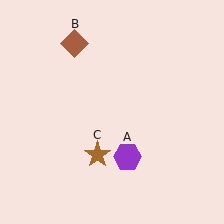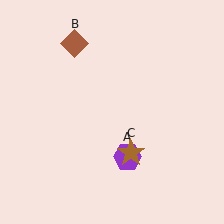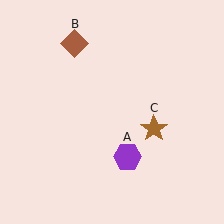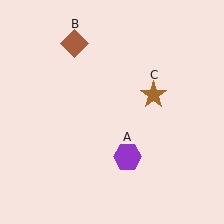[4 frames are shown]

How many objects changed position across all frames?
1 object changed position: brown star (object C).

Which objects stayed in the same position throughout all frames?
Purple hexagon (object A) and brown diamond (object B) remained stationary.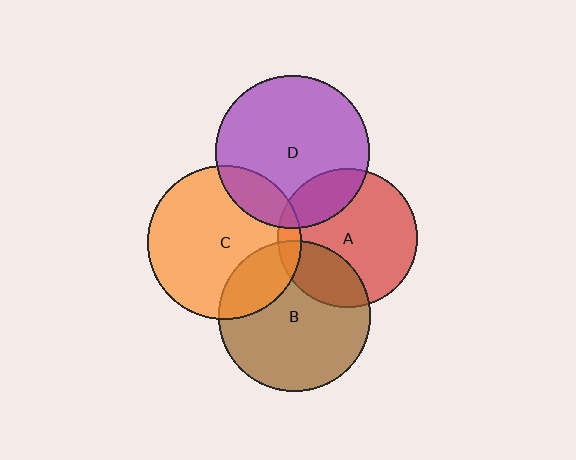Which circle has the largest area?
Circle C (orange).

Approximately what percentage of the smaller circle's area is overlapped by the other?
Approximately 25%.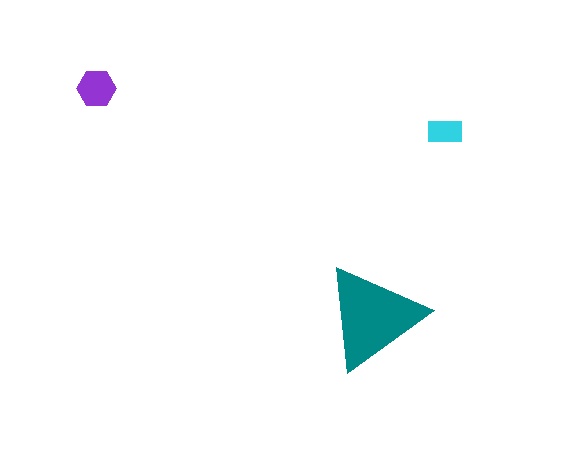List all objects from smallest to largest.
The cyan rectangle, the purple hexagon, the teal triangle.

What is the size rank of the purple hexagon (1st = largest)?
2nd.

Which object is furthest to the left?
The purple hexagon is leftmost.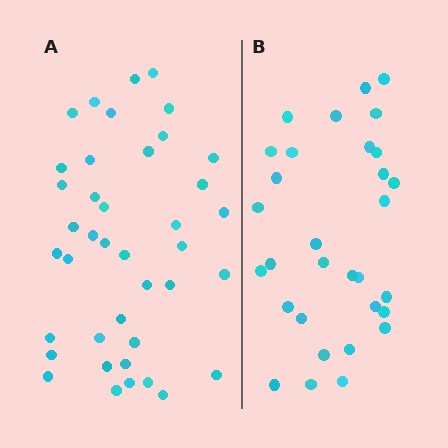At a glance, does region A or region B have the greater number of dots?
Region A (the left region) has more dots.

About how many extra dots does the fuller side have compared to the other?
Region A has roughly 8 or so more dots than region B.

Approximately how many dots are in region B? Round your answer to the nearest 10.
About 30 dots. (The exact count is 31, which rounds to 30.)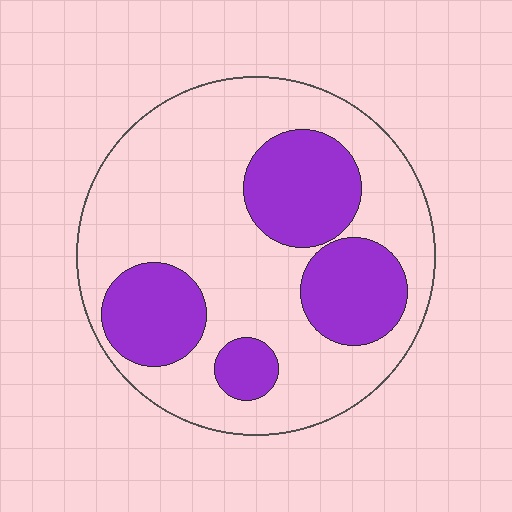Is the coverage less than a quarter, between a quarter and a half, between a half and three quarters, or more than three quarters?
Between a quarter and a half.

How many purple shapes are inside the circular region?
4.